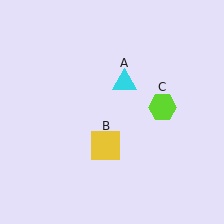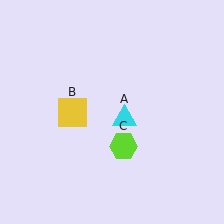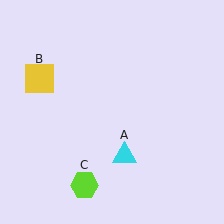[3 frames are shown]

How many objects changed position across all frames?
3 objects changed position: cyan triangle (object A), yellow square (object B), lime hexagon (object C).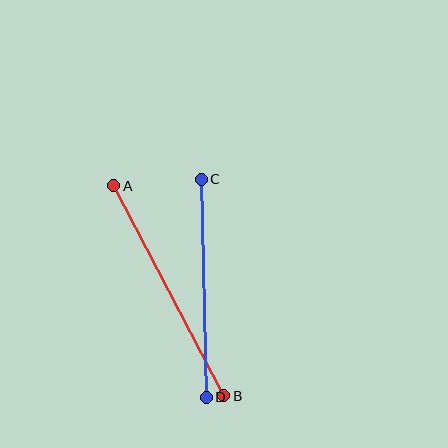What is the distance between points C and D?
The distance is approximately 218 pixels.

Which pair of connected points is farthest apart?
Points A and B are farthest apart.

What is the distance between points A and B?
The distance is approximately 237 pixels.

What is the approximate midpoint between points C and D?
The midpoint is at approximately (204, 288) pixels.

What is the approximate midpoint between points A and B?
The midpoint is at approximately (169, 291) pixels.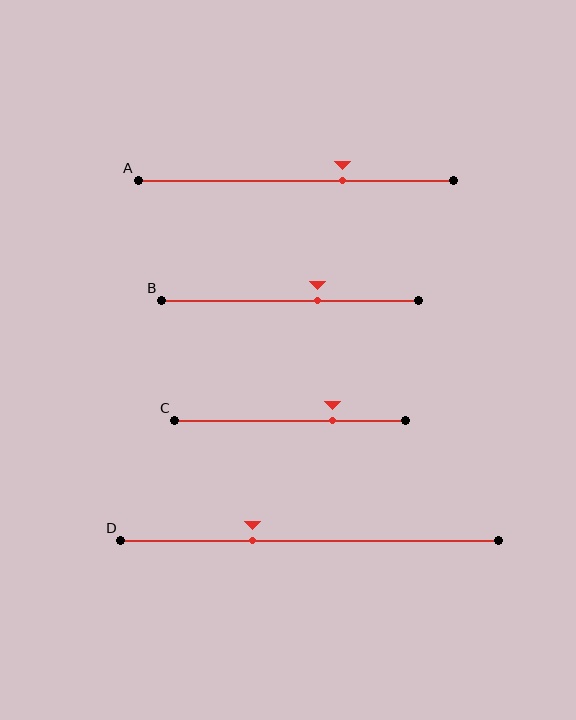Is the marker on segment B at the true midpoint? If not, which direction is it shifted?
No, the marker on segment B is shifted to the right by about 11% of the segment length.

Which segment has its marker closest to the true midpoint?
Segment B has its marker closest to the true midpoint.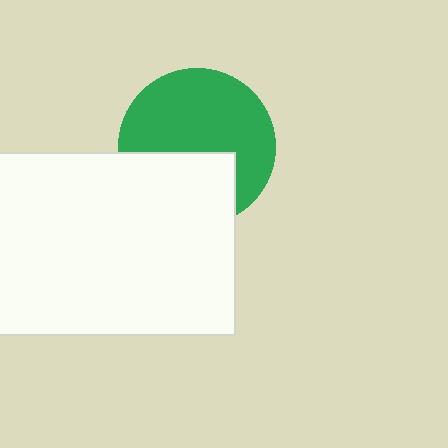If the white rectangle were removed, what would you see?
You would see the complete green circle.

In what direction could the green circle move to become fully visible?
The green circle could move up. That would shift it out from behind the white rectangle entirely.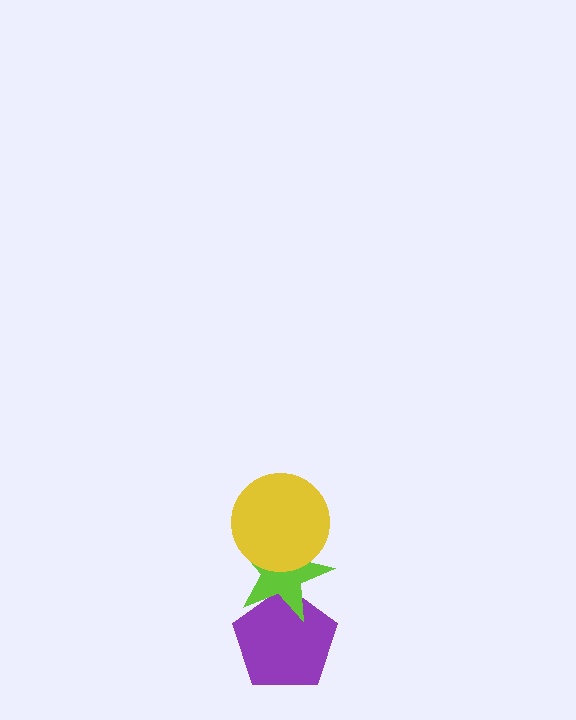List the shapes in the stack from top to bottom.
From top to bottom: the yellow circle, the lime star, the purple pentagon.